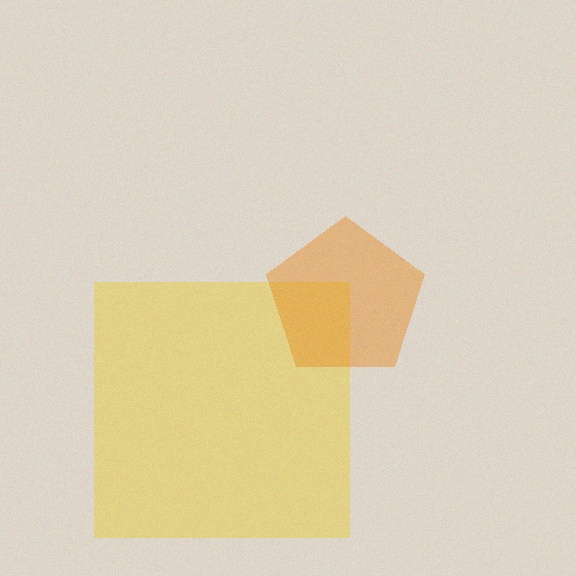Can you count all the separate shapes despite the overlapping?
Yes, there are 2 separate shapes.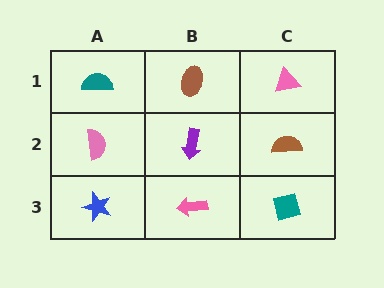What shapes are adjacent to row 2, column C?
A pink triangle (row 1, column C), a teal diamond (row 3, column C), a purple arrow (row 2, column B).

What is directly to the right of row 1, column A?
A brown ellipse.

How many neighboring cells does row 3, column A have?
2.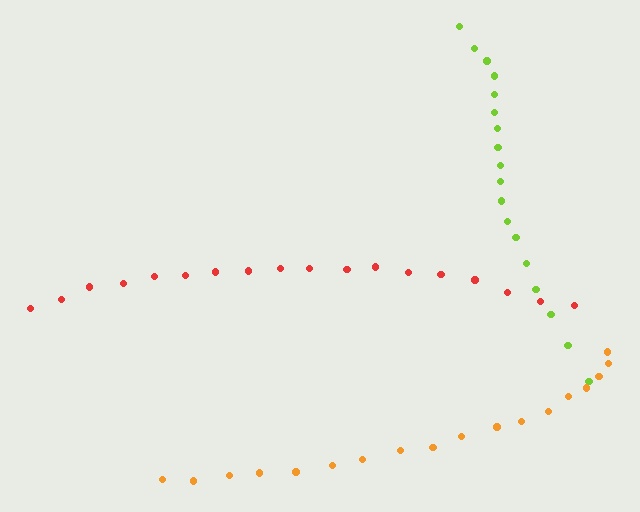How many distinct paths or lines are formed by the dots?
There are 3 distinct paths.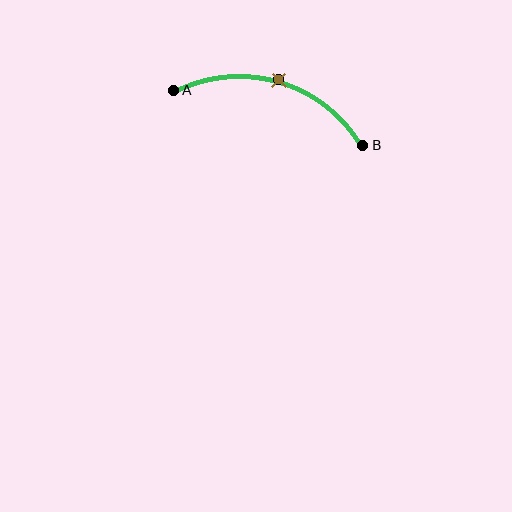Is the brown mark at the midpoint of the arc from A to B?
Yes. The brown mark lies on the arc at equal arc-length from both A and B — it is the arc midpoint.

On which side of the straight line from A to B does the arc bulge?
The arc bulges above the straight line connecting A and B.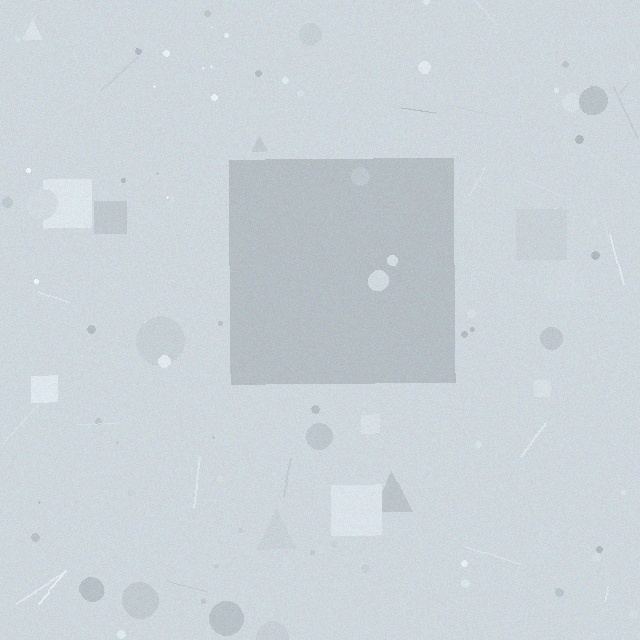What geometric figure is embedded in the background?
A square is embedded in the background.